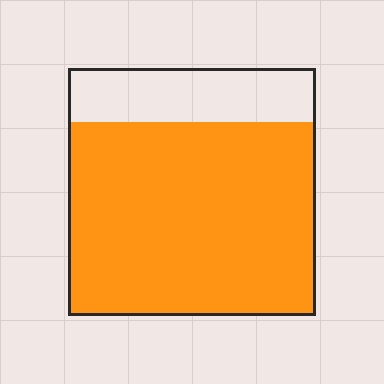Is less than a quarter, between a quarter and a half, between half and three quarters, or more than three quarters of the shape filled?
More than three quarters.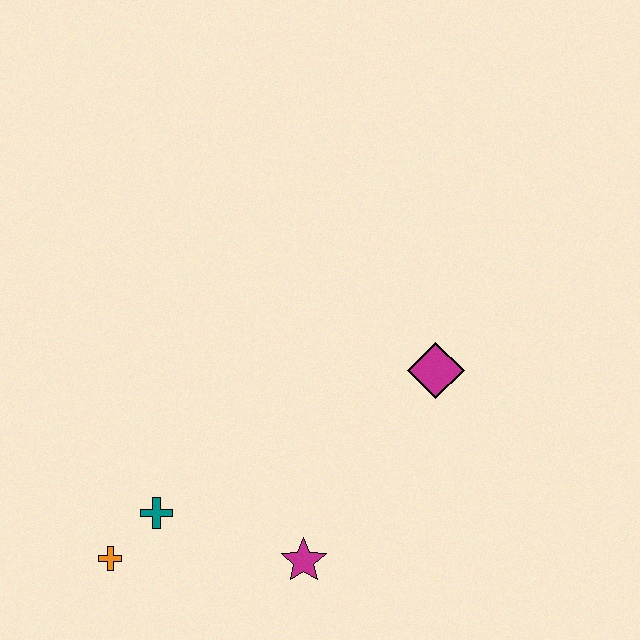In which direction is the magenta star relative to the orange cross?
The magenta star is to the right of the orange cross.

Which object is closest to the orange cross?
The teal cross is closest to the orange cross.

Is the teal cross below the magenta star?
No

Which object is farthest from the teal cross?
The magenta diamond is farthest from the teal cross.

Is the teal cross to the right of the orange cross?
Yes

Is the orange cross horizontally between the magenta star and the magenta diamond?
No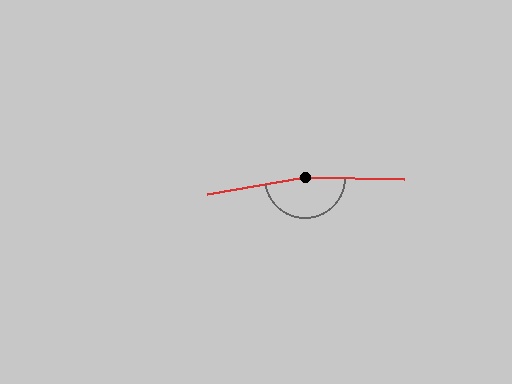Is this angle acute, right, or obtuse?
It is obtuse.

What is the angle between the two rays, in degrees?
Approximately 169 degrees.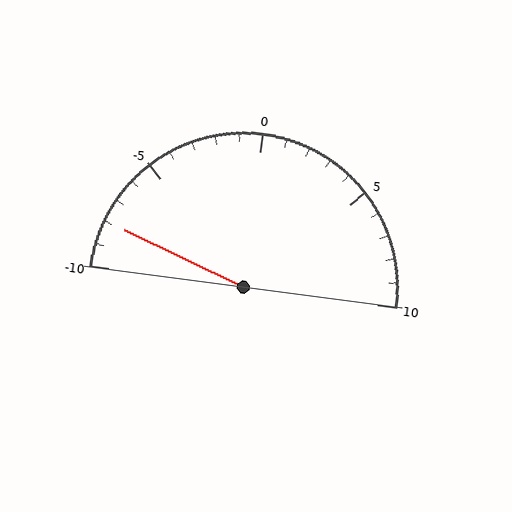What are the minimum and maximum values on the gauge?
The gauge ranges from -10 to 10.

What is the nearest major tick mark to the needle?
The nearest major tick mark is -10.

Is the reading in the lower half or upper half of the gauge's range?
The reading is in the lower half of the range (-10 to 10).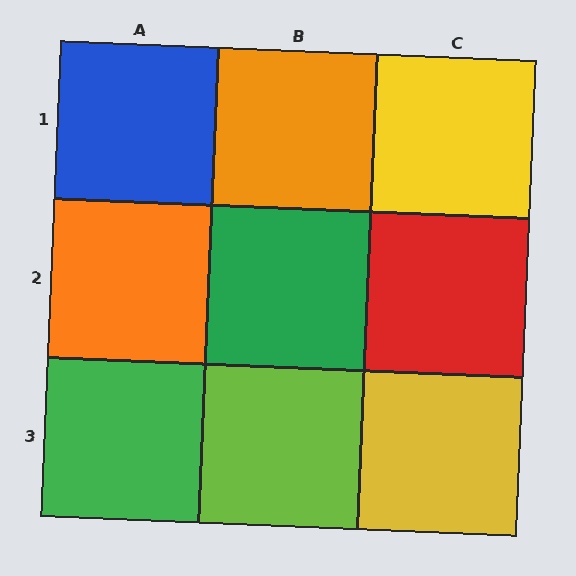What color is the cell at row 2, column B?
Green.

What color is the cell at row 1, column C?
Yellow.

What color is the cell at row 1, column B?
Orange.